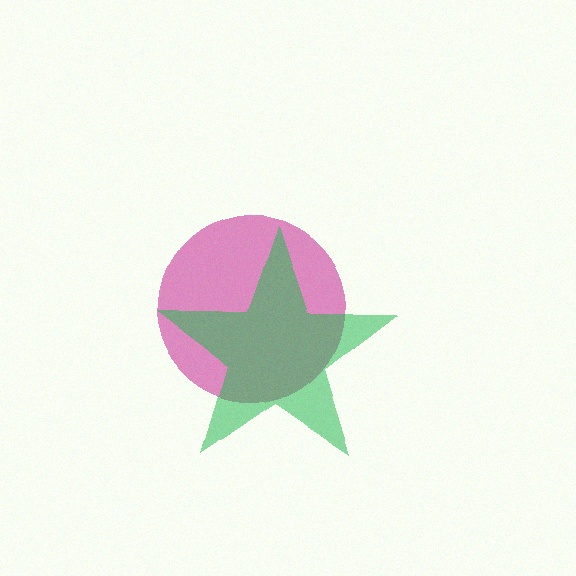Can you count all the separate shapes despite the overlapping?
Yes, there are 2 separate shapes.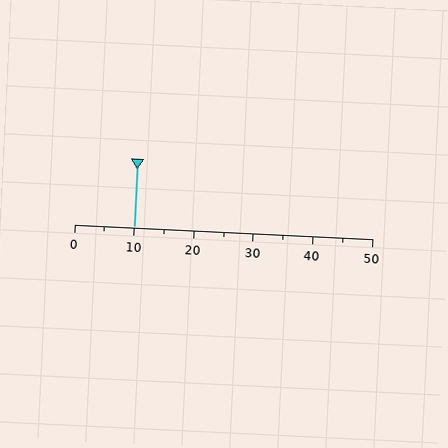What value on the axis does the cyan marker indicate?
The marker indicates approximately 10.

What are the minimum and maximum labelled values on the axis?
The axis runs from 0 to 50.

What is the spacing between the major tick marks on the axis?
The major ticks are spaced 10 apart.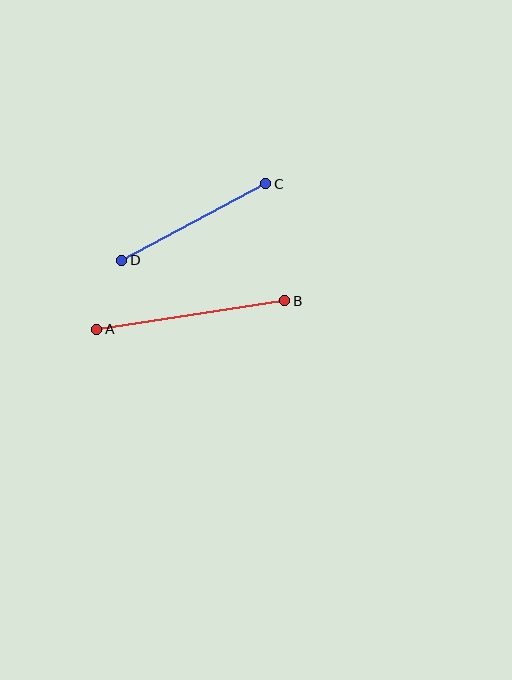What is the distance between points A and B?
The distance is approximately 190 pixels.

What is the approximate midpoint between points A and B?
The midpoint is at approximately (191, 315) pixels.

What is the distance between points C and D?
The distance is approximately 163 pixels.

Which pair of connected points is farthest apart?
Points A and B are farthest apart.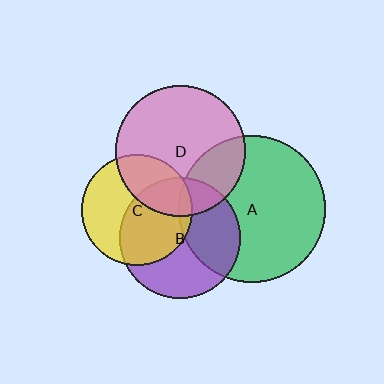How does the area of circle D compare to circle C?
Approximately 1.4 times.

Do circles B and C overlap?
Yes.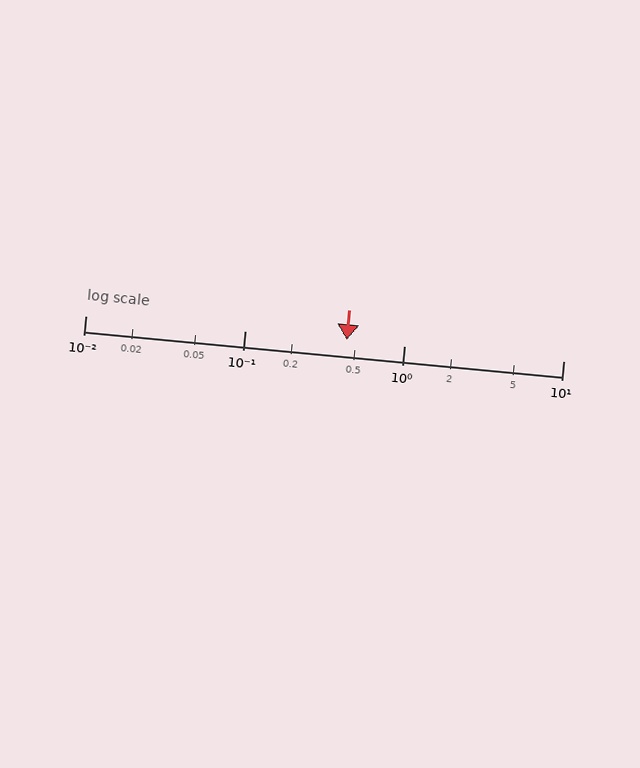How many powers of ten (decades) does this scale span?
The scale spans 3 decades, from 0.01 to 10.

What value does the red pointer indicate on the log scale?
The pointer indicates approximately 0.44.